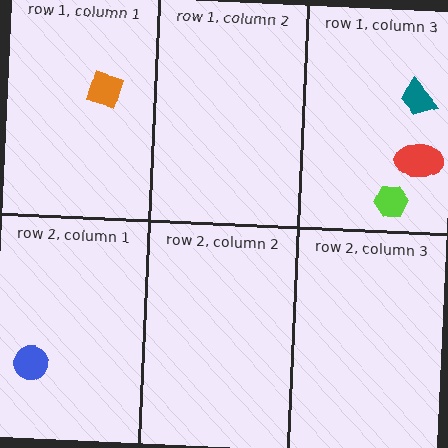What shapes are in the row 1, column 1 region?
The orange diamond.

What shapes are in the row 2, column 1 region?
The blue circle.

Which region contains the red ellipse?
The row 1, column 3 region.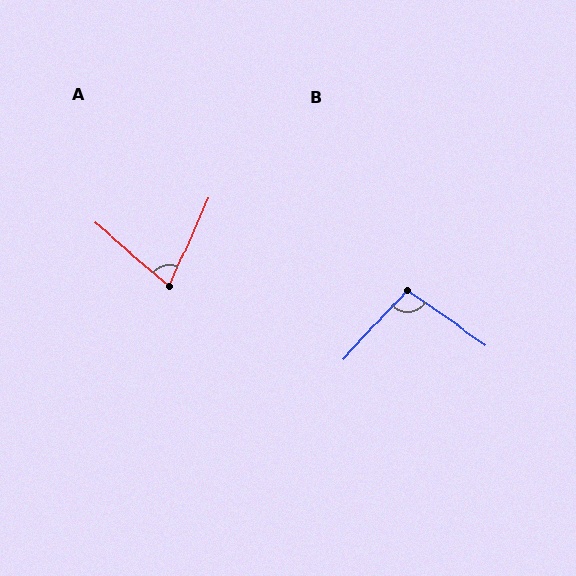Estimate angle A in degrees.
Approximately 73 degrees.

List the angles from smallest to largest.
A (73°), B (98°).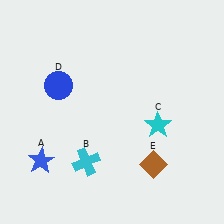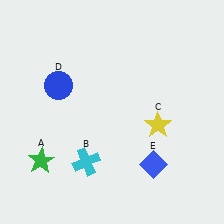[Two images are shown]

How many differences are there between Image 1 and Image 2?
There are 3 differences between the two images.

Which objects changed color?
A changed from blue to green. C changed from cyan to yellow. E changed from brown to blue.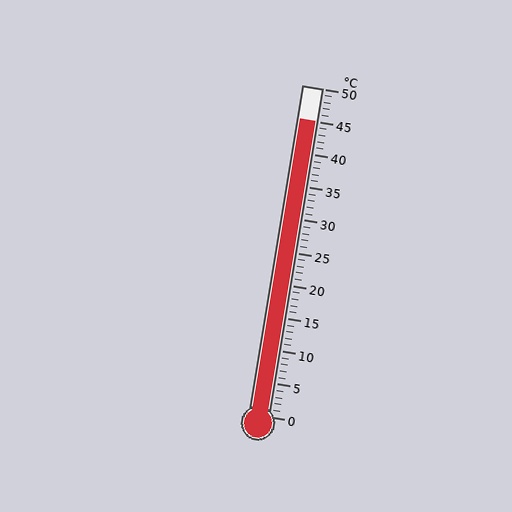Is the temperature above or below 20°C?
The temperature is above 20°C.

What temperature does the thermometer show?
The thermometer shows approximately 45°C.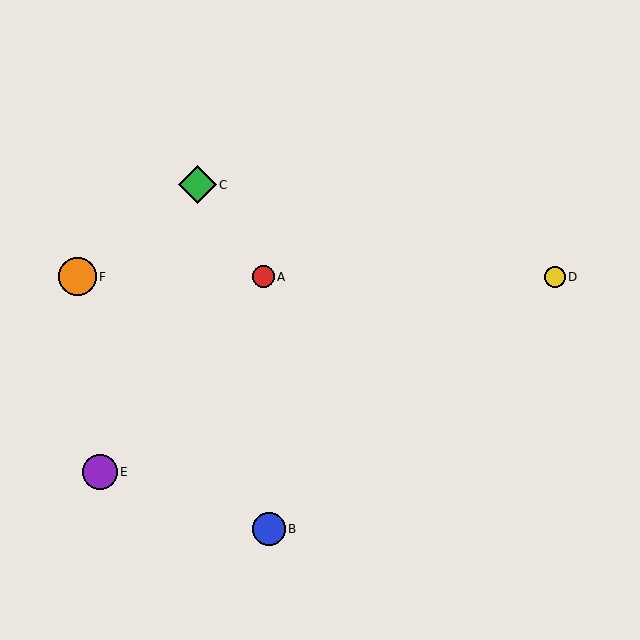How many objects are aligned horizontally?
3 objects (A, D, F) are aligned horizontally.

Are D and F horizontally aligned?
Yes, both are at y≈277.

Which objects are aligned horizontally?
Objects A, D, F are aligned horizontally.